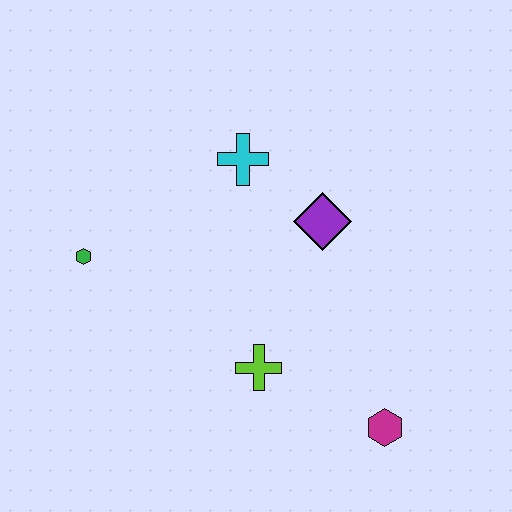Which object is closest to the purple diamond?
The cyan cross is closest to the purple diamond.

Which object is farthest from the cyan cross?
The magenta hexagon is farthest from the cyan cross.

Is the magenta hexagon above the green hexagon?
No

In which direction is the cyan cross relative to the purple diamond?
The cyan cross is to the left of the purple diamond.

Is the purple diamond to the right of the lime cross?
Yes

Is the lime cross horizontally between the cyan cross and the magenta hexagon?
Yes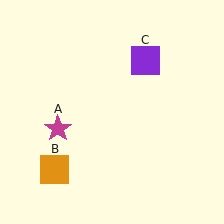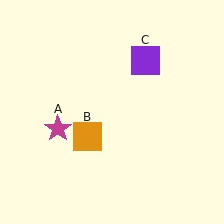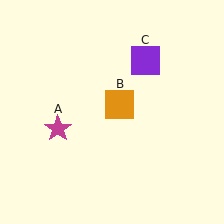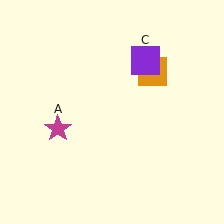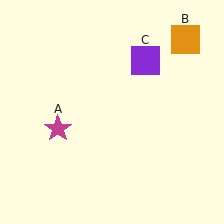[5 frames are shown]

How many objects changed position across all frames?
1 object changed position: orange square (object B).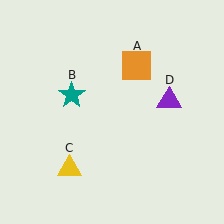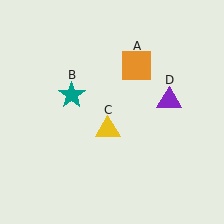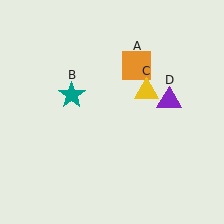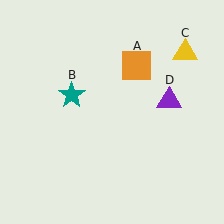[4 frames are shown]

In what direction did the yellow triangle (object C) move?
The yellow triangle (object C) moved up and to the right.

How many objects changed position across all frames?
1 object changed position: yellow triangle (object C).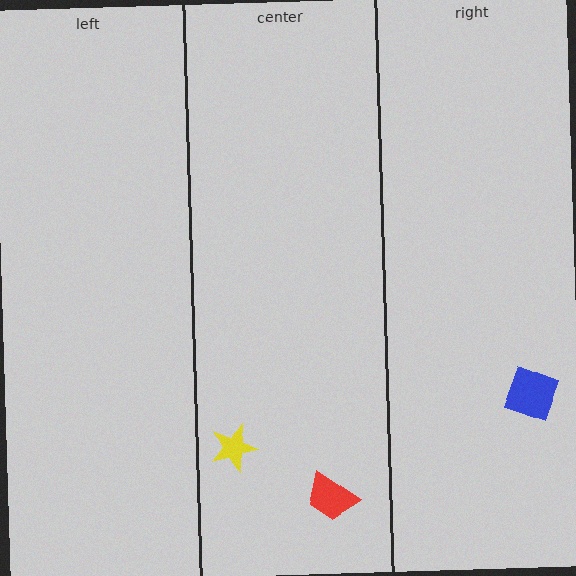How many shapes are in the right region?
1.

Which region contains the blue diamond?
The right region.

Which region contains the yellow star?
The center region.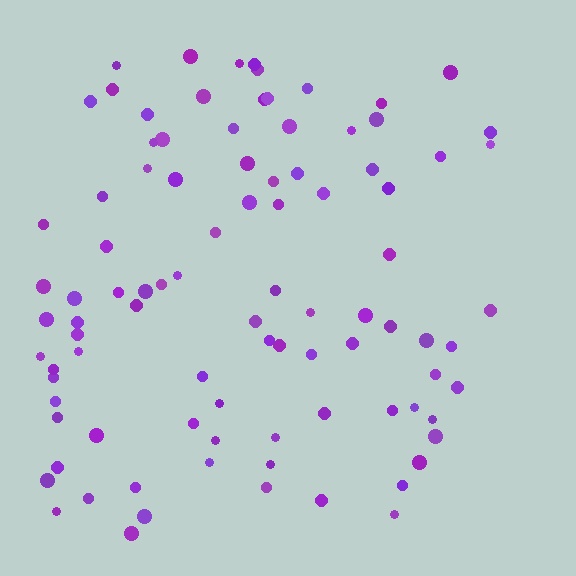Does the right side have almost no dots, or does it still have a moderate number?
Still a moderate number, just noticeably fewer than the left.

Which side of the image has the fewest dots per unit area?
The right.